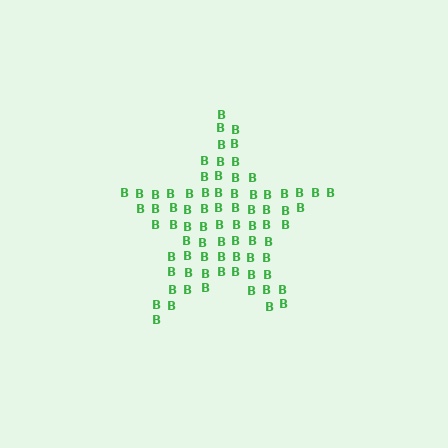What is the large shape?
The large shape is a star.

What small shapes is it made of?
It is made of small letter B's.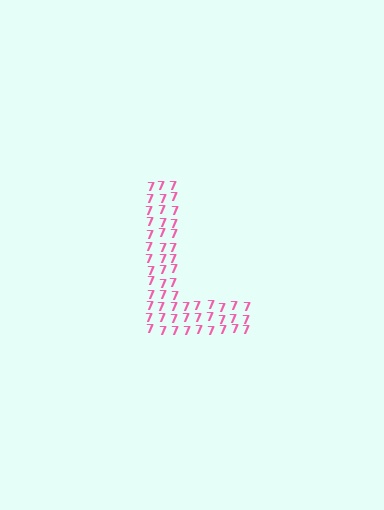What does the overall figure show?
The overall figure shows the letter L.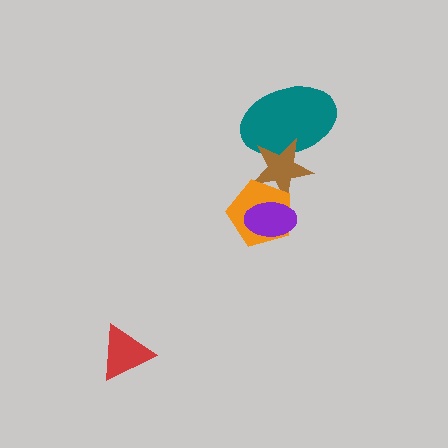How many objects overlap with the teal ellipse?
1 object overlaps with the teal ellipse.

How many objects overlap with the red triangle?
0 objects overlap with the red triangle.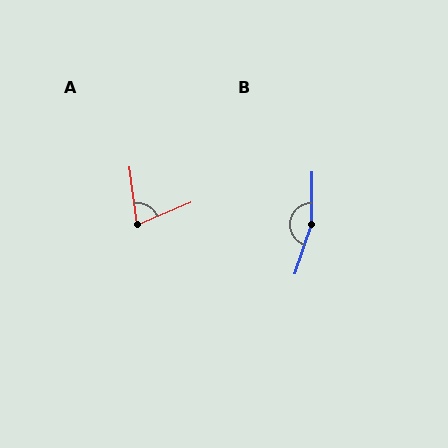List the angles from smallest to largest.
A (75°), B (162°).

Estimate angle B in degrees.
Approximately 162 degrees.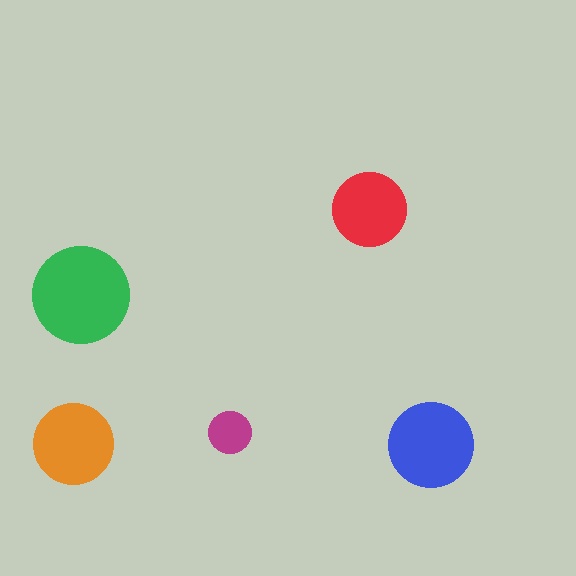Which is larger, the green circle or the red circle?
The green one.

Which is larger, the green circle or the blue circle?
The green one.